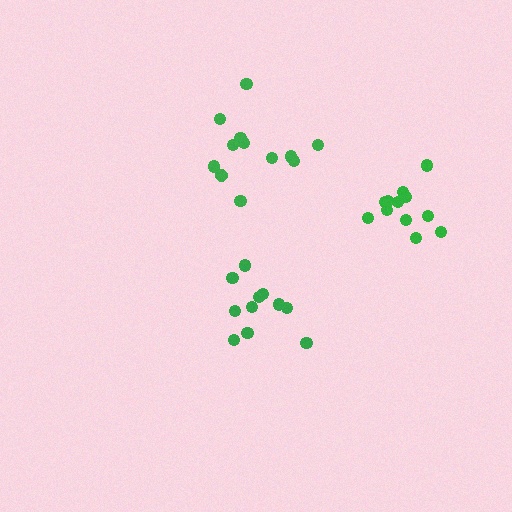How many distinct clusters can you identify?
There are 3 distinct clusters.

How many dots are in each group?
Group 1: 11 dots, Group 2: 12 dots, Group 3: 12 dots (35 total).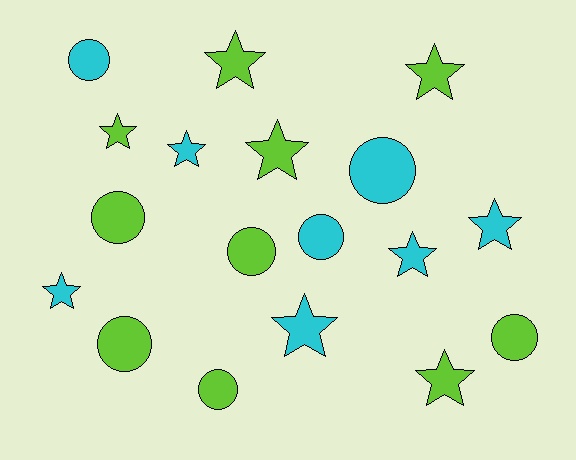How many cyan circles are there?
There are 3 cyan circles.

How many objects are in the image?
There are 18 objects.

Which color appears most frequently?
Lime, with 10 objects.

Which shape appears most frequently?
Star, with 10 objects.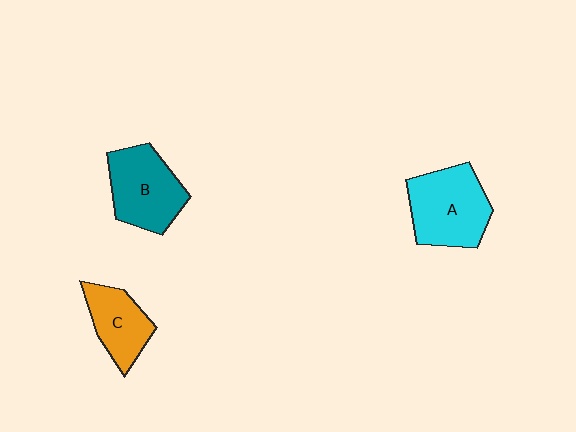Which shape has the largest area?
Shape A (cyan).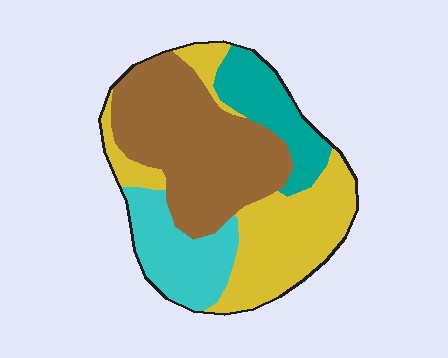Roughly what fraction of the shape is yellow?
Yellow takes up about one third (1/3) of the shape.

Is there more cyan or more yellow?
Yellow.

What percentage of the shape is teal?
Teal takes up about one eighth (1/8) of the shape.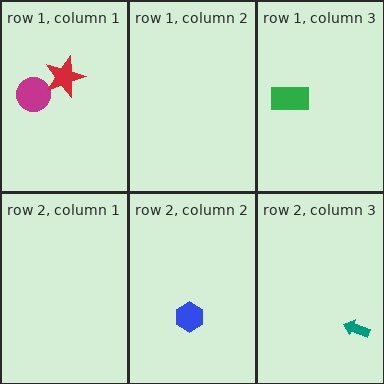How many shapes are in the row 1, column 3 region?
1.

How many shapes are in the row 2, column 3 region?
1.